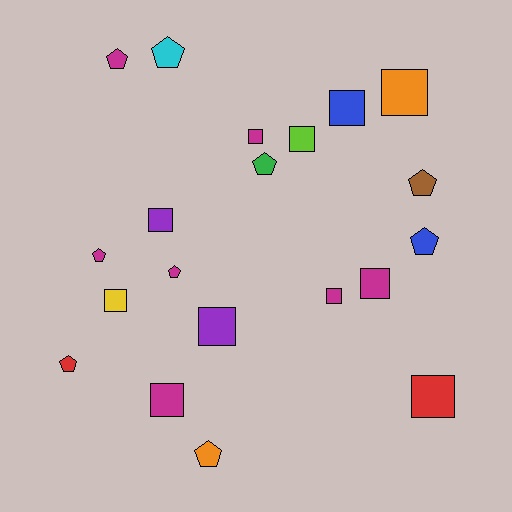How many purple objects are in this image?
There are 2 purple objects.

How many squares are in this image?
There are 11 squares.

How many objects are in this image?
There are 20 objects.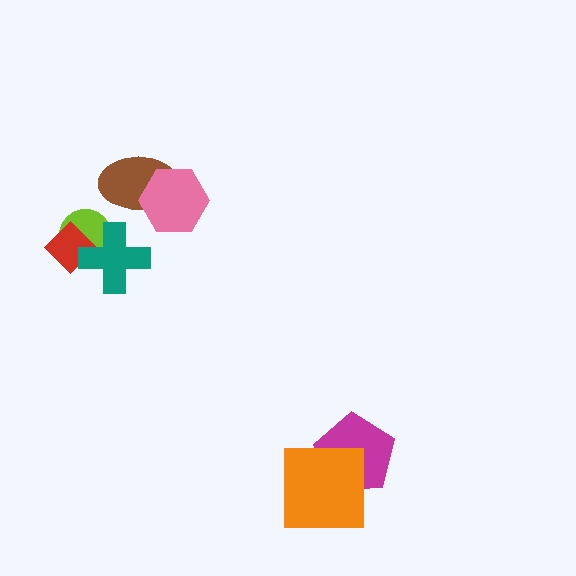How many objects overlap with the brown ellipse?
1 object overlaps with the brown ellipse.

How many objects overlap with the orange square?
1 object overlaps with the orange square.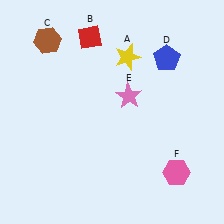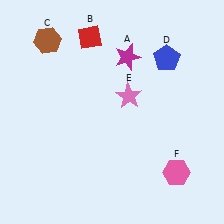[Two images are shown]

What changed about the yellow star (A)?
In Image 1, A is yellow. In Image 2, it changed to magenta.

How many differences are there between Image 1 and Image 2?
There is 1 difference between the two images.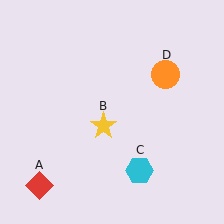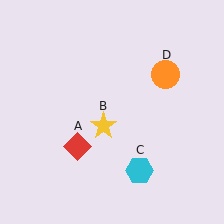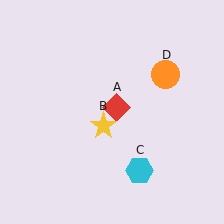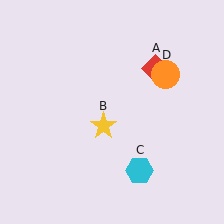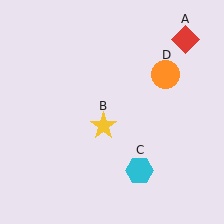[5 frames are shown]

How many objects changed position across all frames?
1 object changed position: red diamond (object A).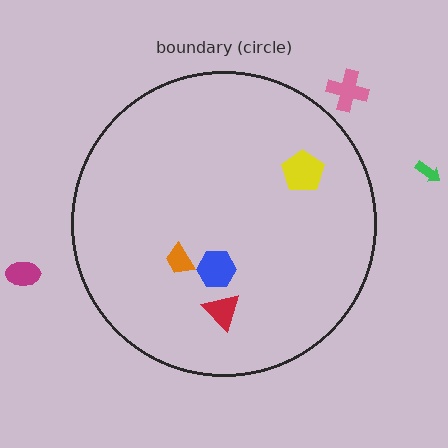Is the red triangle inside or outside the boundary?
Inside.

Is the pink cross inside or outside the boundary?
Outside.